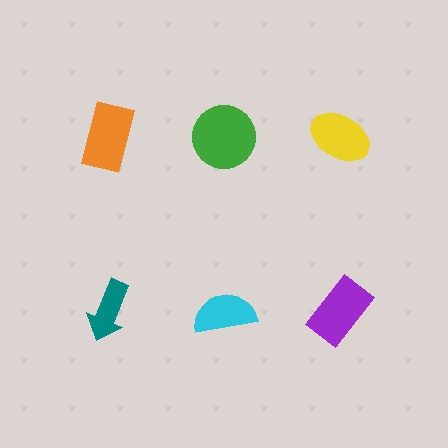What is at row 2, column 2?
A cyan semicircle.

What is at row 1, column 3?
A yellow ellipse.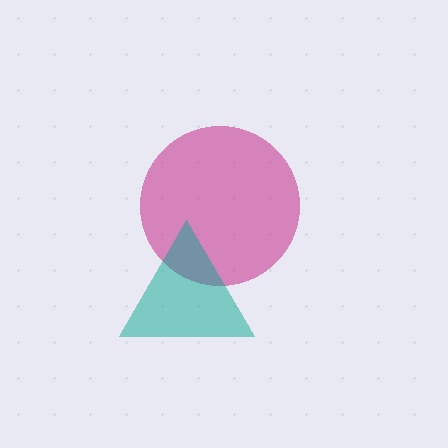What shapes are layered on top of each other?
The layered shapes are: a magenta circle, a teal triangle.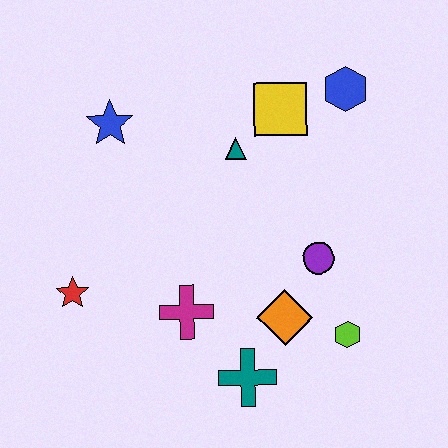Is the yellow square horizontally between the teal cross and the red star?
No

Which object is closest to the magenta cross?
The teal cross is closest to the magenta cross.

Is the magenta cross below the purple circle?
Yes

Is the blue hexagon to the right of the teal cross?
Yes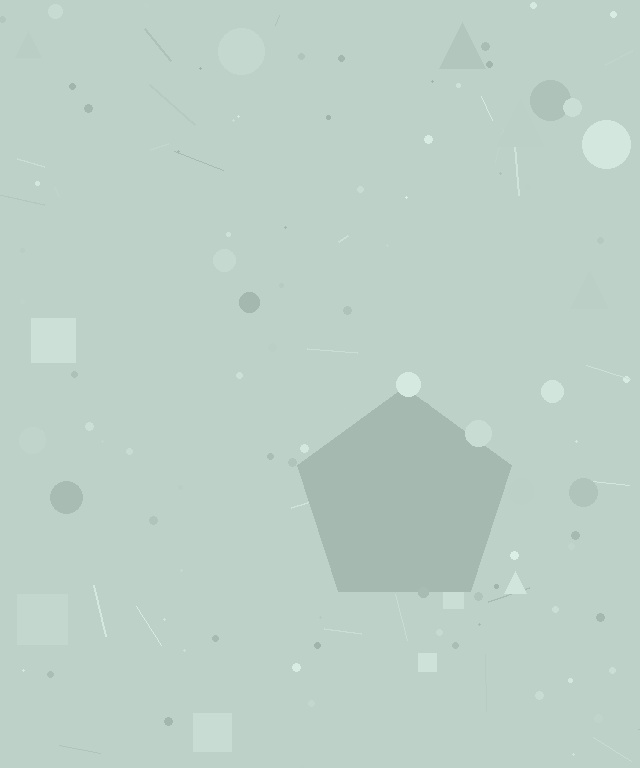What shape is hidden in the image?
A pentagon is hidden in the image.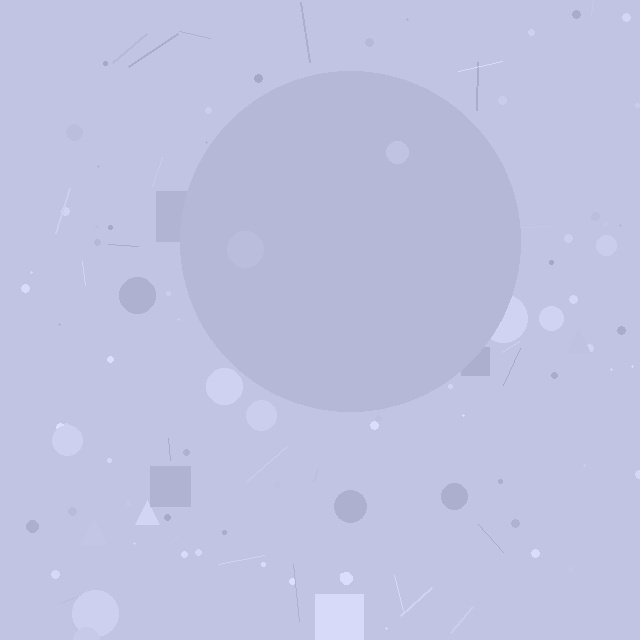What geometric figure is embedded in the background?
A circle is embedded in the background.